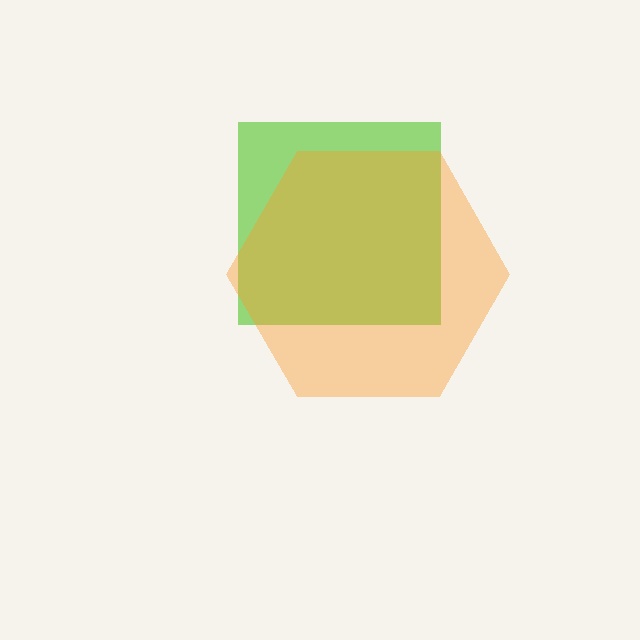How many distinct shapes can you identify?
There are 2 distinct shapes: a lime square, an orange hexagon.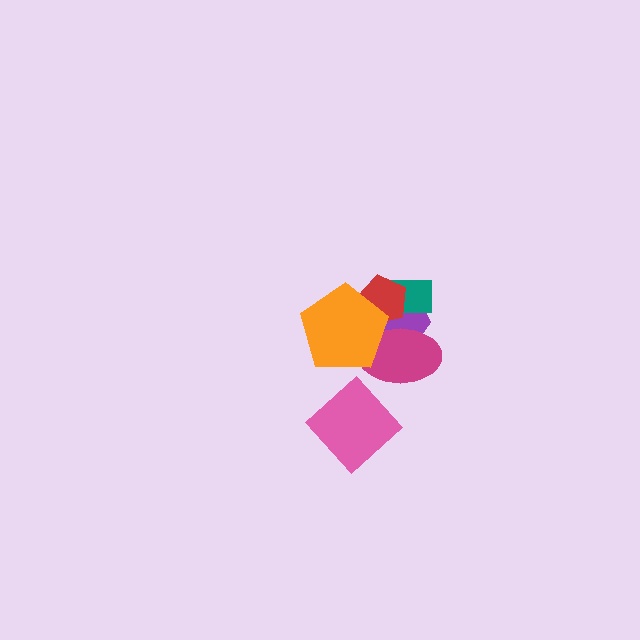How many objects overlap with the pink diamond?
0 objects overlap with the pink diamond.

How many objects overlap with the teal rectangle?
3 objects overlap with the teal rectangle.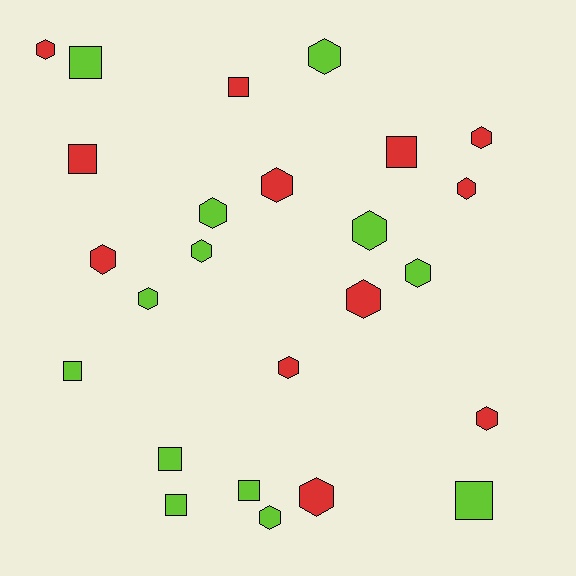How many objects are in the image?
There are 25 objects.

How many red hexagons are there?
There are 9 red hexagons.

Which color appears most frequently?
Lime, with 13 objects.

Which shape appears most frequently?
Hexagon, with 16 objects.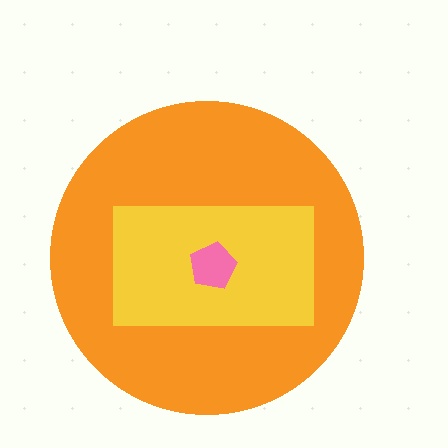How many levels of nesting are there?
3.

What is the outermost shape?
The orange circle.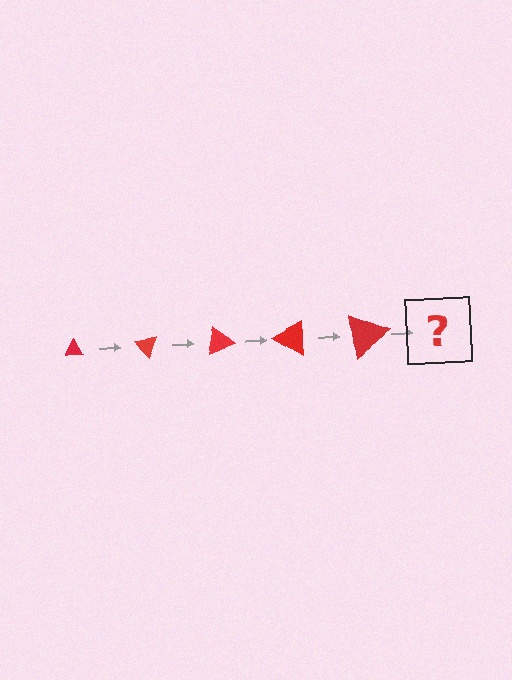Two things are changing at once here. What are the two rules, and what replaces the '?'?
The two rules are that the triangle grows larger each step and it rotates 50 degrees each step. The '?' should be a triangle, larger than the previous one and rotated 250 degrees from the start.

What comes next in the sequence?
The next element should be a triangle, larger than the previous one and rotated 250 degrees from the start.